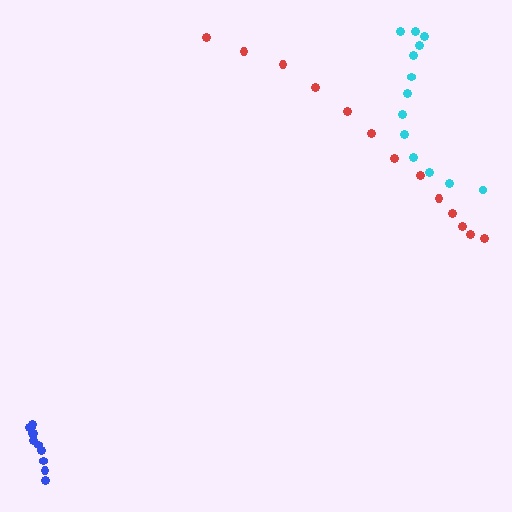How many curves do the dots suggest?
There are 3 distinct paths.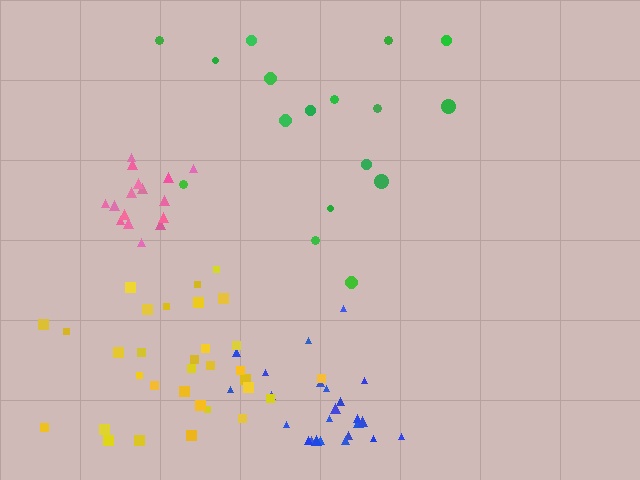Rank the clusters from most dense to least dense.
pink, blue, yellow, green.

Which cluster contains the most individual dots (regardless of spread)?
Yellow (33).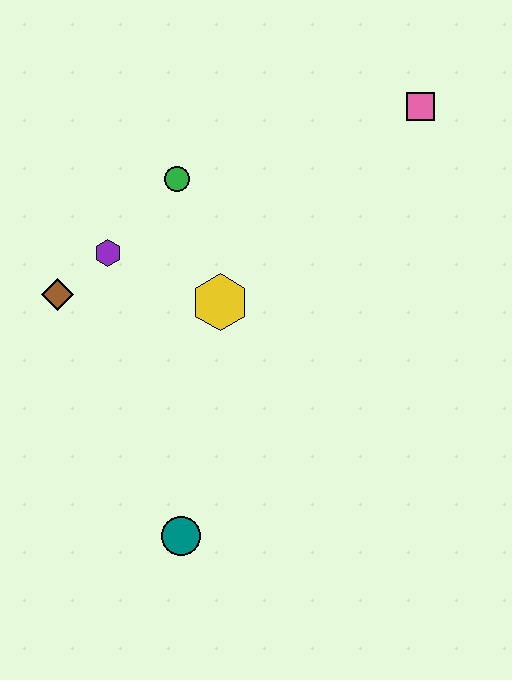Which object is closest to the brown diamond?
The purple hexagon is closest to the brown diamond.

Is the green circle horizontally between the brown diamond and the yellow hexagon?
Yes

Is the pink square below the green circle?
No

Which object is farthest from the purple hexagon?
The pink square is farthest from the purple hexagon.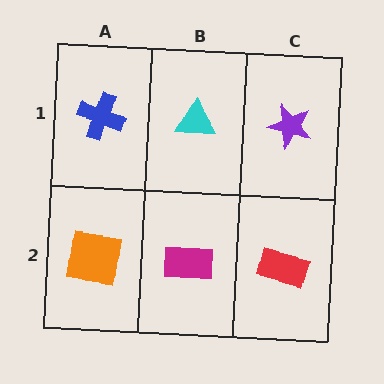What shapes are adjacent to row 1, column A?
An orange square (row 2, column A), a cyan triangle (row 1, column B).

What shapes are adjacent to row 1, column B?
A magenta rectangle (row 2, column B), a blue cross (row 1, column A), a purple star (row 1, column C).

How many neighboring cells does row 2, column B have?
3.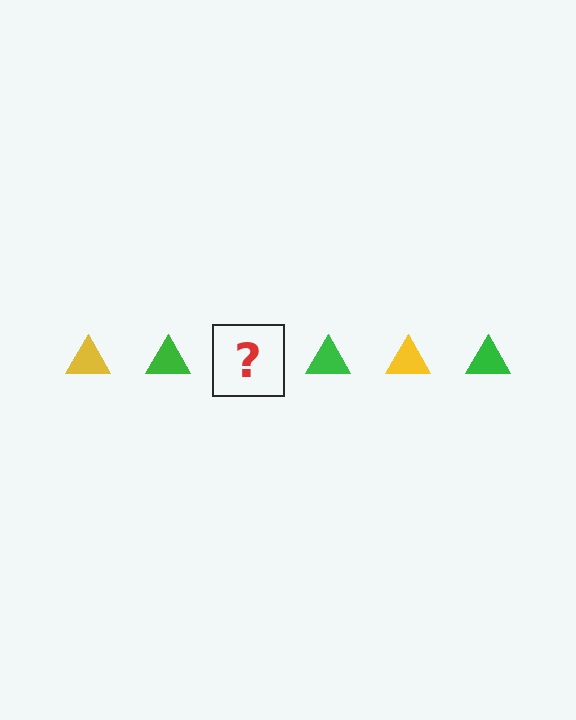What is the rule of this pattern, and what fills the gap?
The rule is that the pattern cycles through yellow, green triangles. The gap should be filled with a yellow triangle.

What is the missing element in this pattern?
The missing element is a yellow triangle.